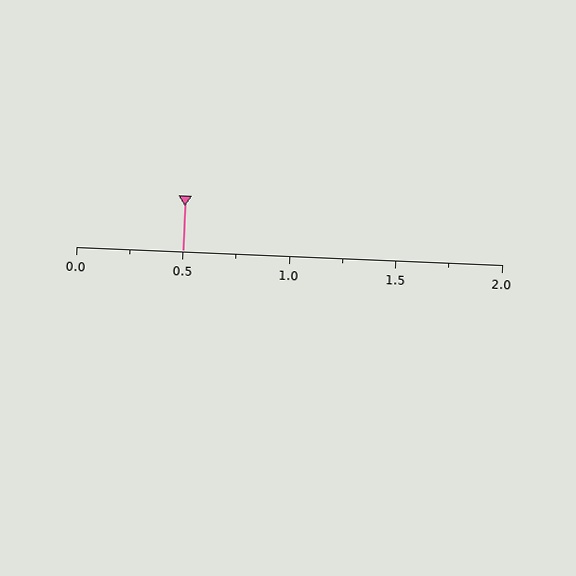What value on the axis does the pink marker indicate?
The marker indicates approximately 0.5.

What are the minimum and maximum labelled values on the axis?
The axis runs from 0.0 to 2.0.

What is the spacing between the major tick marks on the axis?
The major ticks are spaced 0.5 apart.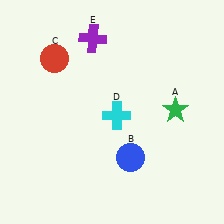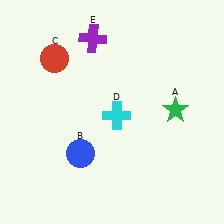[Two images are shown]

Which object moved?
The blue circle (B) moved left.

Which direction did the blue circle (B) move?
The blue circle (B) moved left.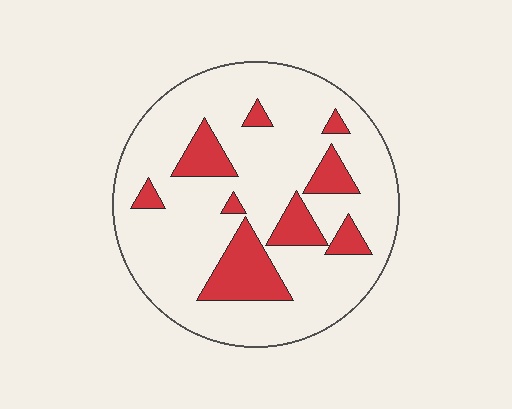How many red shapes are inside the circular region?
9.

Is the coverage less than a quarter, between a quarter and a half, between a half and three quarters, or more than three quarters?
Less than a quarter.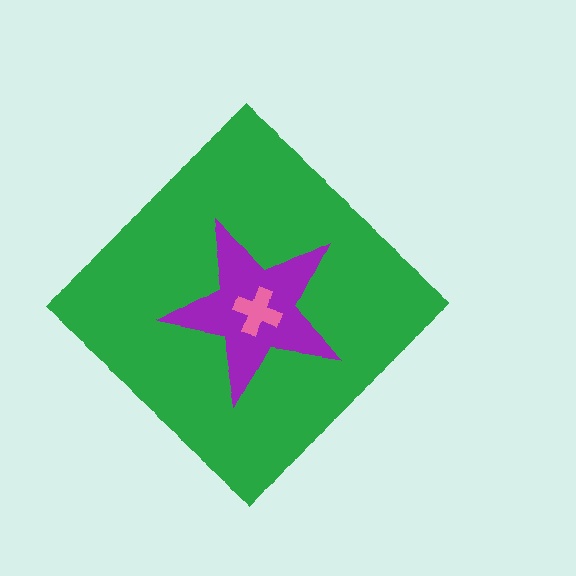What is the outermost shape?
The green diamond.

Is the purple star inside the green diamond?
Yes.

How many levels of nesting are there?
3.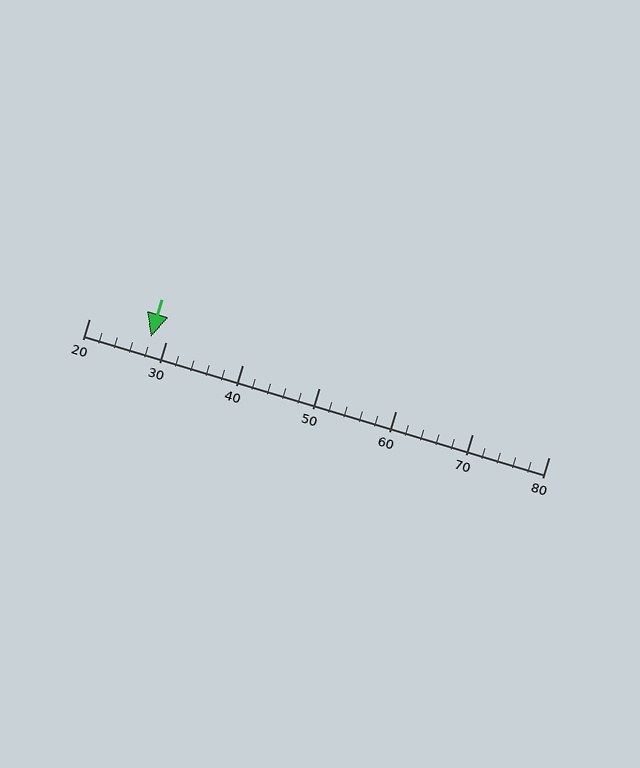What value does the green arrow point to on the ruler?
The green arrow points to approximately 28.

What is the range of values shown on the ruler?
The ruler shows values from 20 to 80.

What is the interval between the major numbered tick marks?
The major tick marks are spaced 10 units apart.